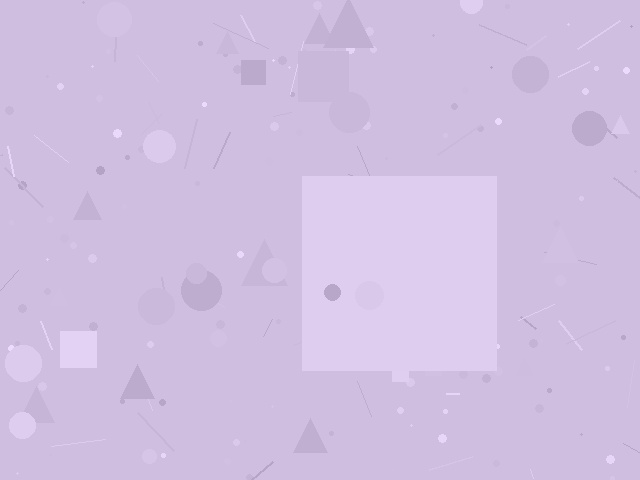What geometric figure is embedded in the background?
A square is embedded in the background.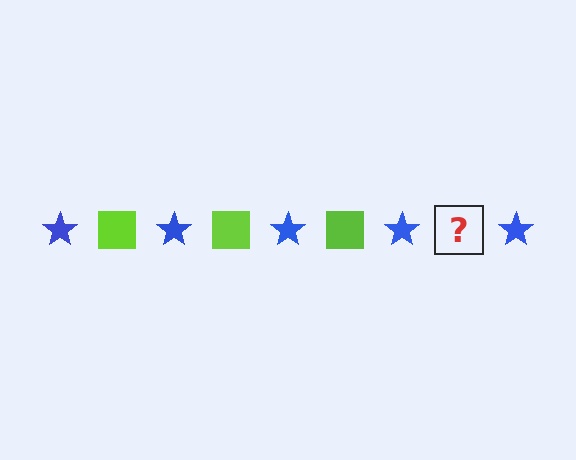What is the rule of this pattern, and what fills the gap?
The rule is that the pattern alternates between blue star and lime square. The gap should be filled with a lime square.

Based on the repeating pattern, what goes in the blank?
The blank should be a lime square.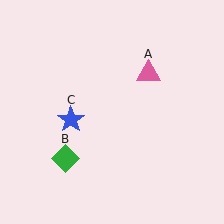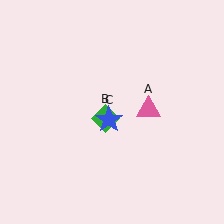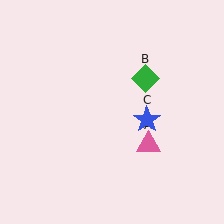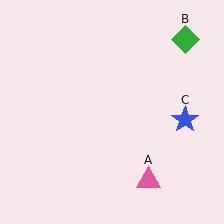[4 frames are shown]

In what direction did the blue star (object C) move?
The blue star (object C) moved right.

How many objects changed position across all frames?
3 objects changed position: pink triangle (object A), green diamond (object B), blue star (object C).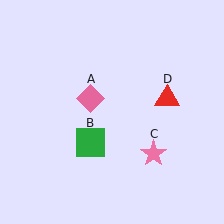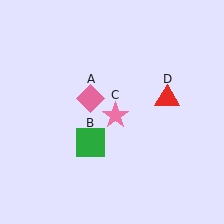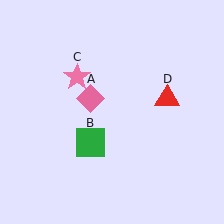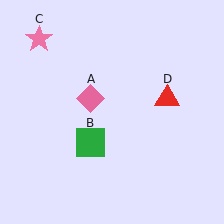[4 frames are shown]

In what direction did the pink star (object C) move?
The pink star (object C) moved up and to the left.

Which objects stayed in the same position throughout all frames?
Pink diamond (object A) and green square (object B) and red triangle (object D) remained stationary.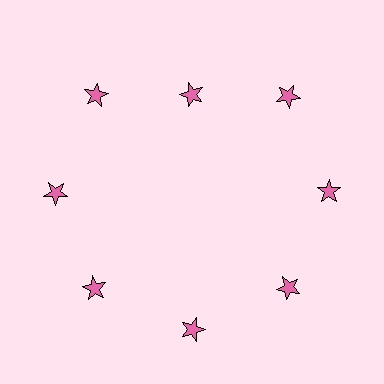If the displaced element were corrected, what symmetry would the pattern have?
It would have 8-fold rotational symmetry — the pattern would map onto itself every 45 degrees.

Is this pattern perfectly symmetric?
No. The 8 pink stars are arranged in a ring, but one element near the 12 o'clock position is pulled inward toward the center, breaking the 8-fold rotational symmetry.